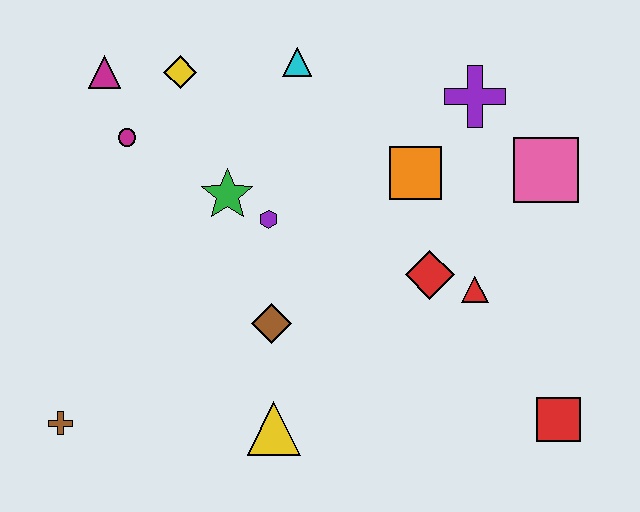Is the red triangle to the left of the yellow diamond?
No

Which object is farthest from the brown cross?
The pink square is farthest from the brown cross.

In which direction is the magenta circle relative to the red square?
The magenta circle is to the left of the red square.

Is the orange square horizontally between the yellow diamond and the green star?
No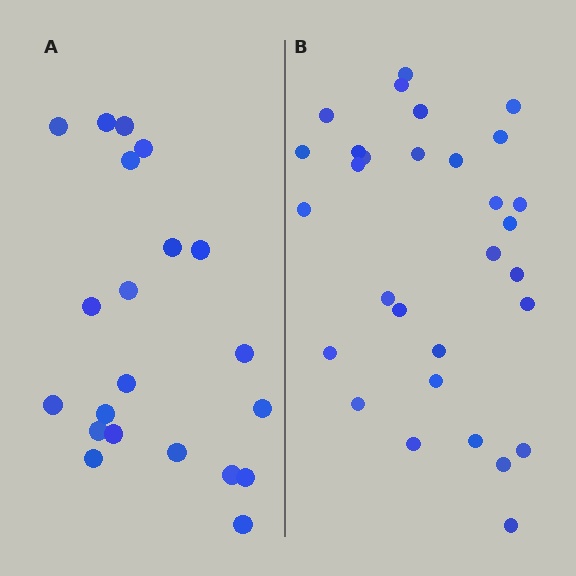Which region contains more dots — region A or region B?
Region B (the right region) has more dots.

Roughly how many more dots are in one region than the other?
Region B has roughly 8 or so more dots than region A.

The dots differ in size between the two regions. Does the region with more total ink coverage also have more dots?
No. Region A has more total ink coverage because its dots are larger, but region B actually contains more individual dots. Total area can be misleading — the number of items is what matters here.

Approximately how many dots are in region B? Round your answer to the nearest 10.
About 30 dots.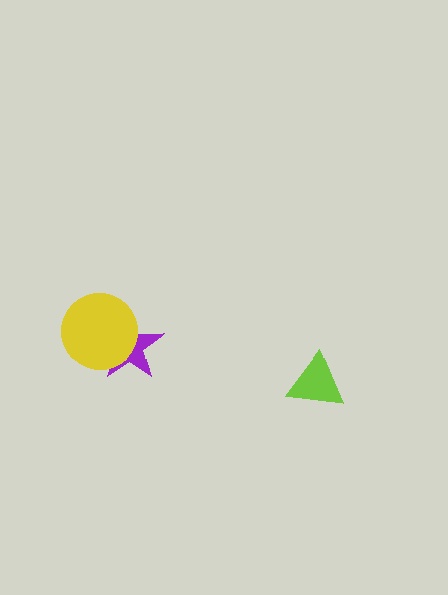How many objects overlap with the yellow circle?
1 object overlaps with the yellow circle.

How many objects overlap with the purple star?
1 object overlaps with the purple star.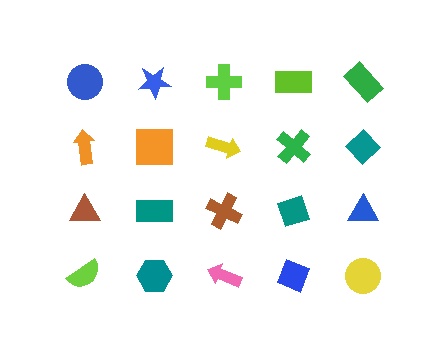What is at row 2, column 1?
An orange arrow.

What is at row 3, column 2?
A teal rectangle.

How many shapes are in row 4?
5 shapes.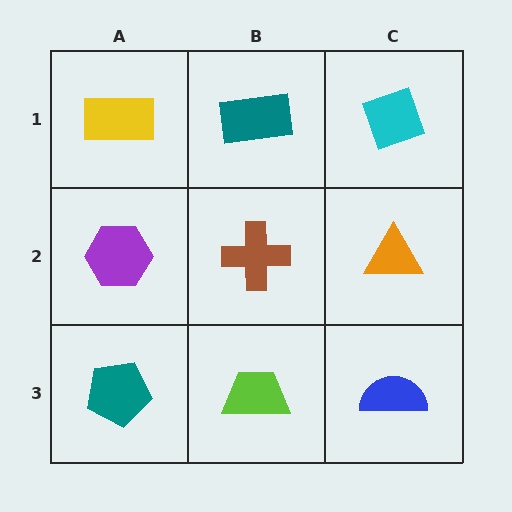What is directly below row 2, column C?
A blue semicircle.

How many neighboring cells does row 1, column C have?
2.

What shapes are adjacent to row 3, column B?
A brown cross (row 2, column B), a teal pentagon (row 3, column A), a blue semicircle (row 3, column C).